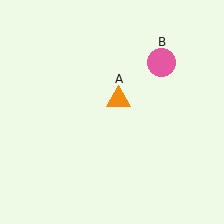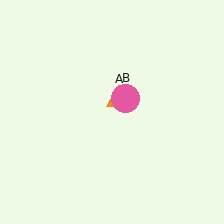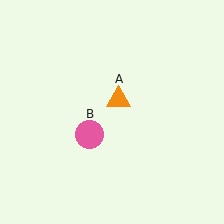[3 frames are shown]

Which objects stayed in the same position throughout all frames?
Orange triangle (object A) remained stationary.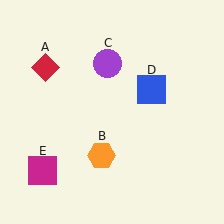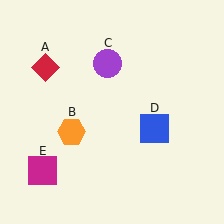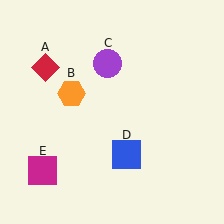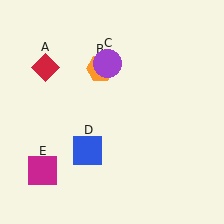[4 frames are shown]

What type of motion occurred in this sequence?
The orange hexagon (object B), blue square (object D) rotated clockwise around the center of the scene.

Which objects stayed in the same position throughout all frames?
Red diamond (object A) and purple circle (object C) and magenta square (object E) remained stationary.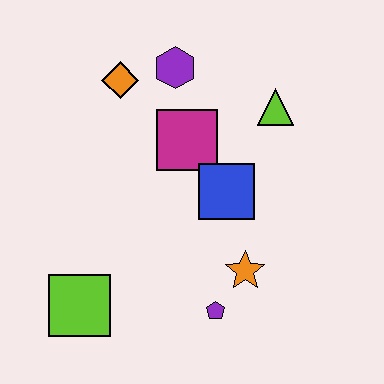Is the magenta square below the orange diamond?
Yes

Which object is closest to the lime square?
The purple pentagon is closest to the lime square.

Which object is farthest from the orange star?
The orange diamond is farthest from the orange star.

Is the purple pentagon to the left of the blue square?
Yes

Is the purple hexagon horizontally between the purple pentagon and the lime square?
Yes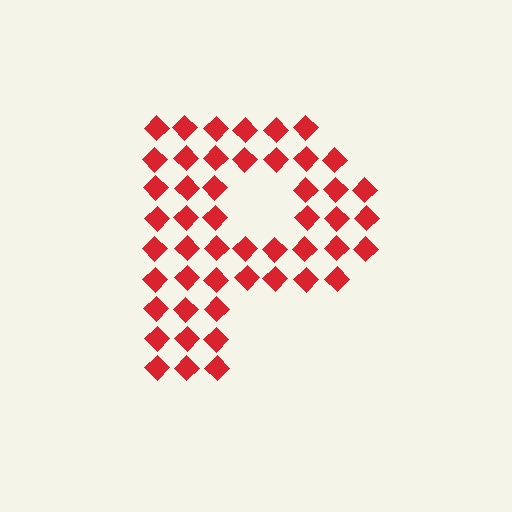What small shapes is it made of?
It is made of small diamonds.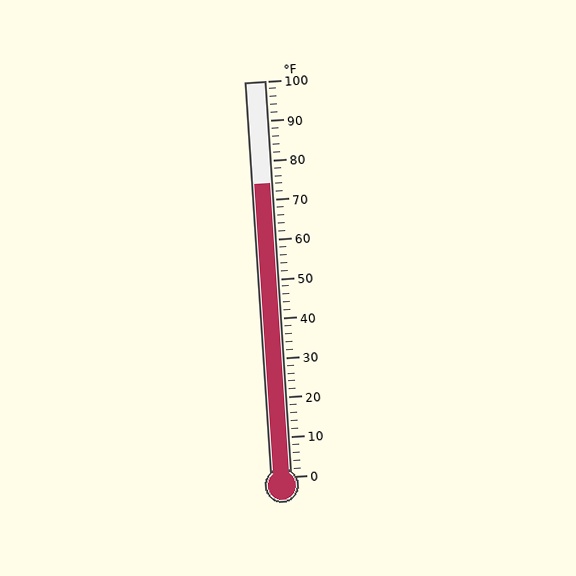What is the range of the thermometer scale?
The thermometer scale ranges from 0°F to 100°F.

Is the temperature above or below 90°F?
The temperature is below 90°F.